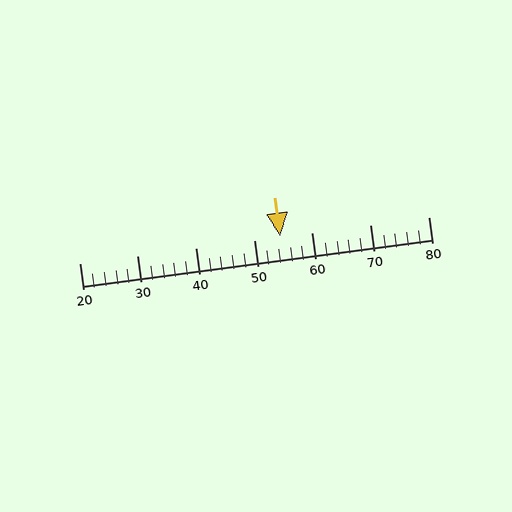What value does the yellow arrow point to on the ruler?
The yellow arrow points to approximately 54.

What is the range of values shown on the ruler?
The ruler shows values from 20 to 80.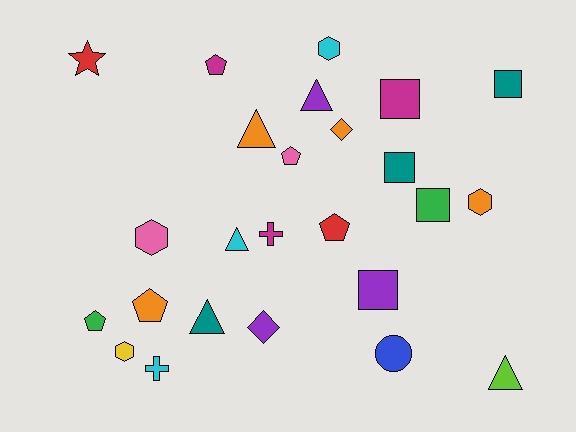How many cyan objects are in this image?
There are 3 cyan objects.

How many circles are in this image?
There is 1 circle.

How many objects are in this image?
There are 25 objects.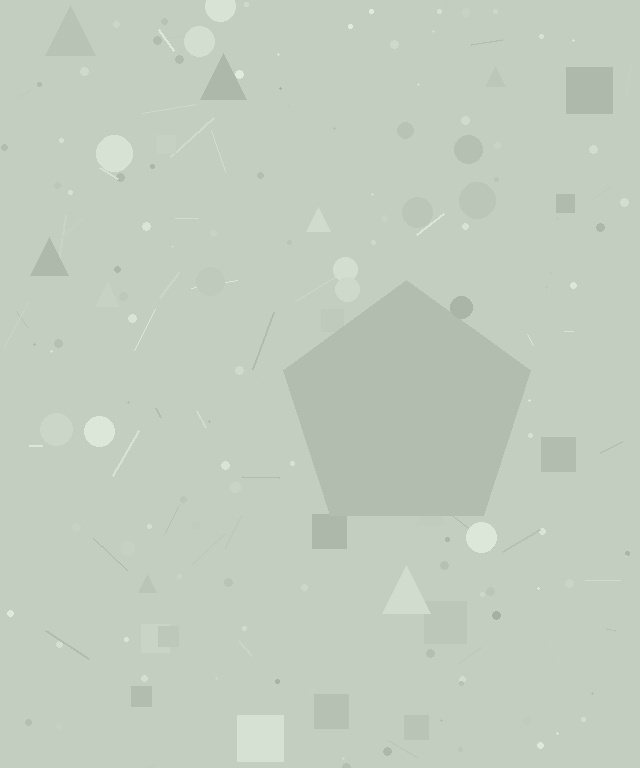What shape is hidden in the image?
A pentagon is hidden in the image.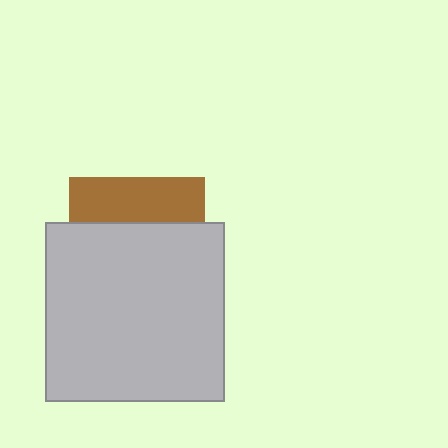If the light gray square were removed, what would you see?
You would see the complete brown square.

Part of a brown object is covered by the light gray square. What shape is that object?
It is a square.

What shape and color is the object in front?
The object in front is a light gray square.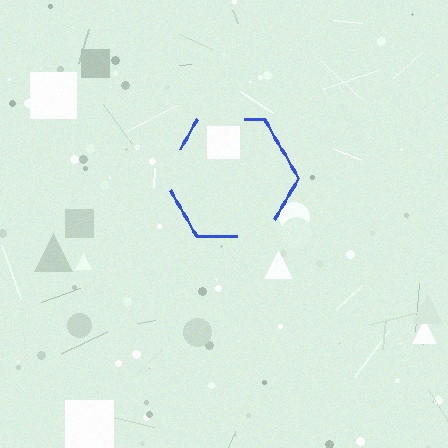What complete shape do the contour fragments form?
The contour fragments form a hexagon.